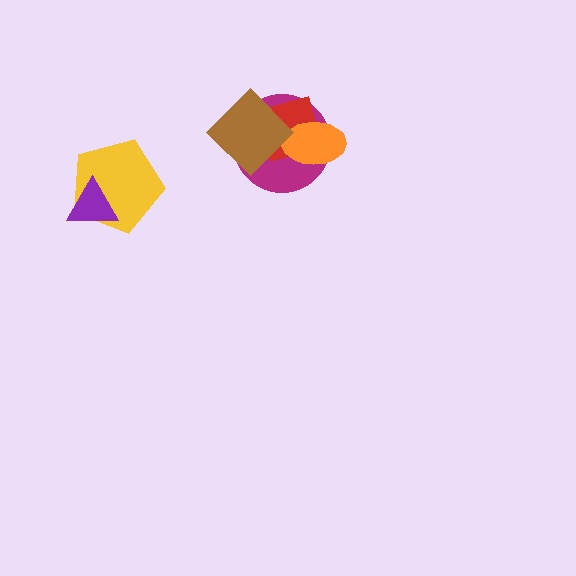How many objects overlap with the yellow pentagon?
1 object overlaps with the yellow pentagon.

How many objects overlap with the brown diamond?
3 objects overlap with the brown diamond.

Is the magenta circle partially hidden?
Yes, it is partially covered by another shape.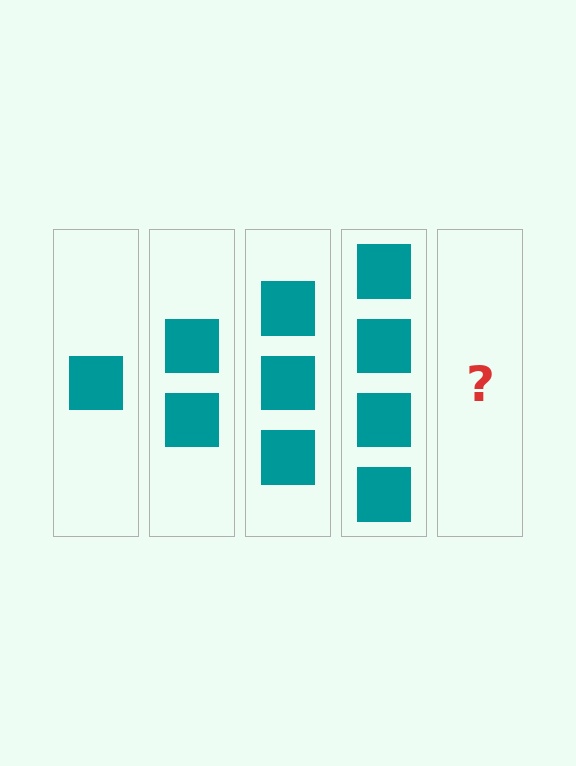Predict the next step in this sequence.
The next step is 5 squares.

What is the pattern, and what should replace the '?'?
The pattern is that each step adds one more square. The '?' should be 5 squares.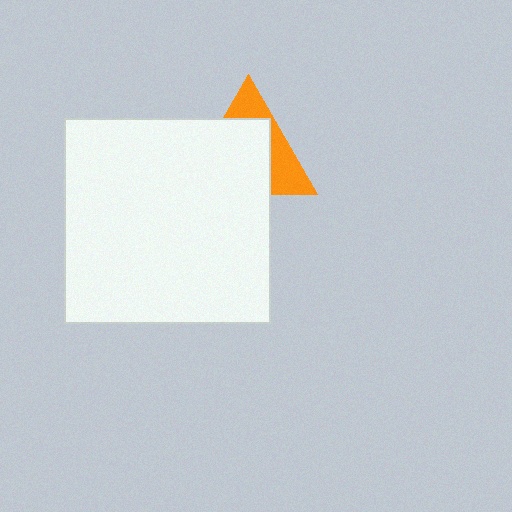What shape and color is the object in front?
The object in front is a white square.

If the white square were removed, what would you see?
You would see the complete orange triangle.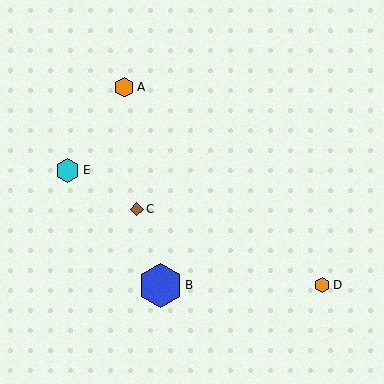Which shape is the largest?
The blue hexagon (labeled B) is the largest.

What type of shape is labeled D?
Shape D is an orange hexagon.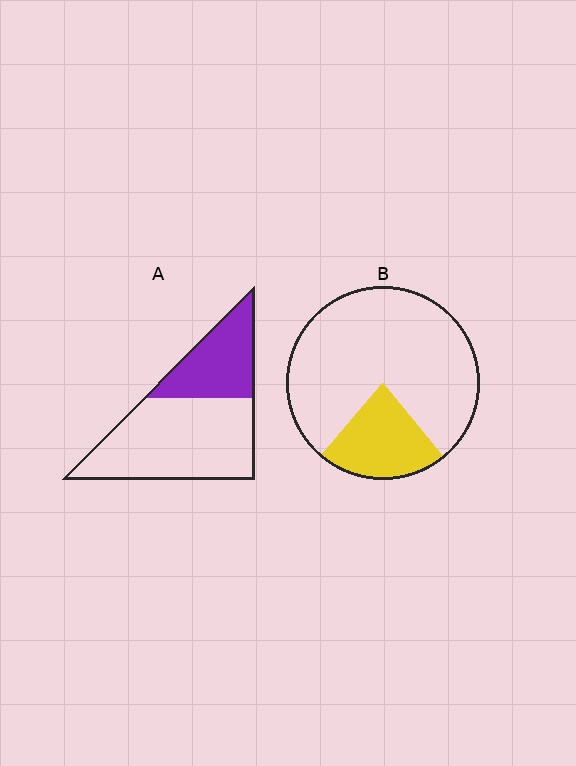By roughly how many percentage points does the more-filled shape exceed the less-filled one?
By roughly 10 percentage points (A over B).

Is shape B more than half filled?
No.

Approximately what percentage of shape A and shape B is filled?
A is approximately 35% and B is approximately 20%.